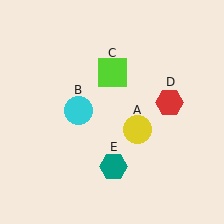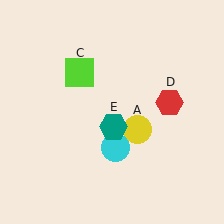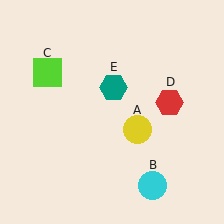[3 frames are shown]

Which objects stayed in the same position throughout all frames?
Yellow circle (object A) and red hexagon (object D) remained stationary.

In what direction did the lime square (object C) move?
The lime square (object C) moved left.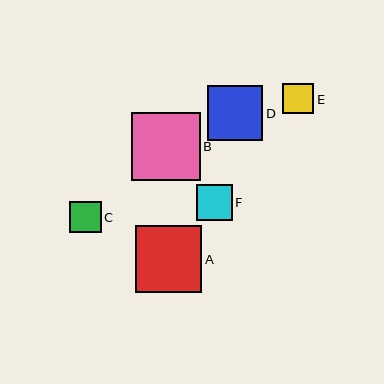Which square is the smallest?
Square E is the smallest with a size of approximately 31 pixels.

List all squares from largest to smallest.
From largest to smallest: B, A, D, F, C, E.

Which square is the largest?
Square B is the largest with a size of approximately 69 pixels.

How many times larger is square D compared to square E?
Square D is approximately 1.8 times the size of square E.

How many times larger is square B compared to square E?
Square B is approximately 2.2 times the size of square E.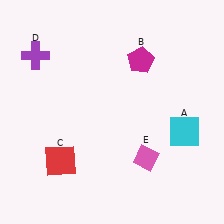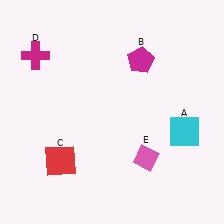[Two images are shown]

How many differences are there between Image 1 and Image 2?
There is 1 difference between the two images.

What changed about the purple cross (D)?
In Image 1, D is purple. In Image 2, it changed to magenta.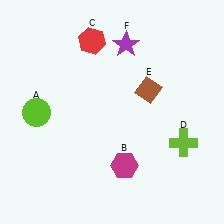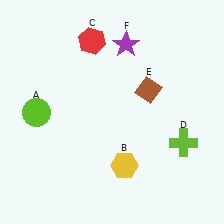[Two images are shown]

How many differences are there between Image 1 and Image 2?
There is 1 difference between the two images.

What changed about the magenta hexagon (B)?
In Image 1, B is magenta. In Image 2, it changed to yellow.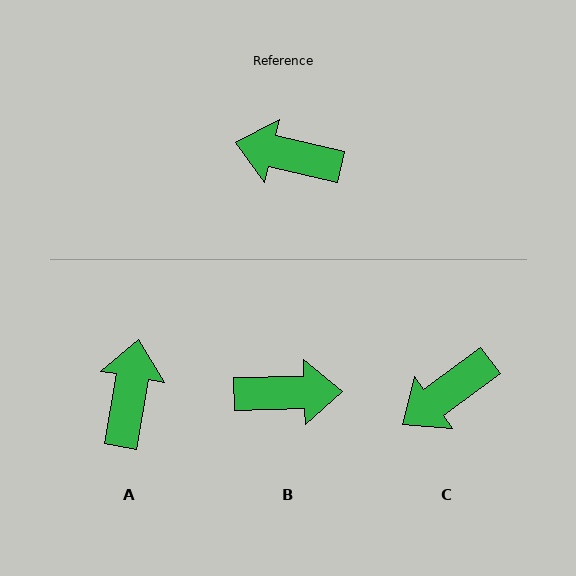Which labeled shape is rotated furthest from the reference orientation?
B, about 166 degrees away.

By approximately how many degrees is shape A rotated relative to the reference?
Approximately 87 degrees clockwise.